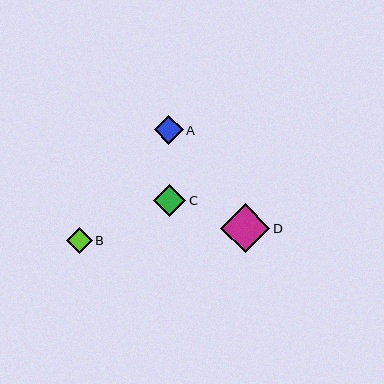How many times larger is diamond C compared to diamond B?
Diamond C is approximately 1.2 times the size of diamond B.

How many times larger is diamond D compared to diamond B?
Diamond D is approximately 1.9 times the size of diamond B.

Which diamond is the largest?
Diamond D is the largest with a size of approximately 49 pixels.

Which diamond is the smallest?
Diamond B is the smallest with a size of approximately 26 pixels.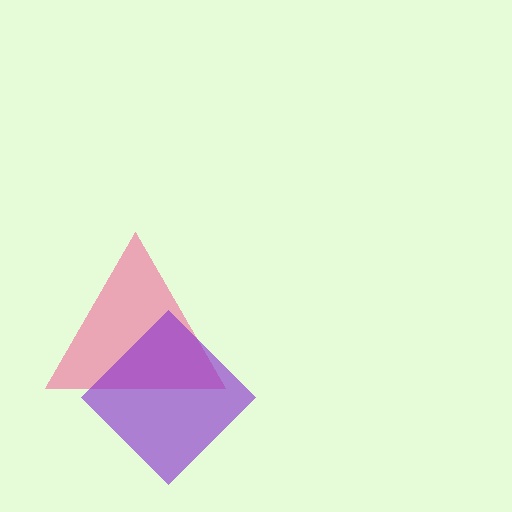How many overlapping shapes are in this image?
There are 2 overlapping shapes in the image.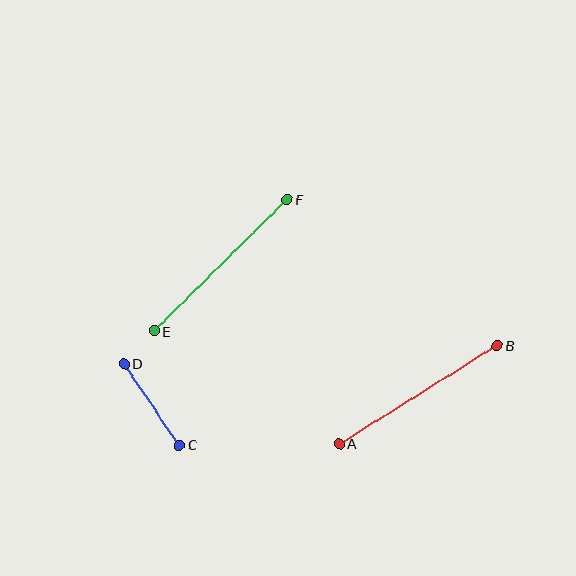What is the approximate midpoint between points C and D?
The midpoint is at approximately (152, 404) pixels.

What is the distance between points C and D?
The distance is approximately 99 pixels.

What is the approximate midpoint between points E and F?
The midpoint is at approximately (221, 265) pixels.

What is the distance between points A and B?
The distance is approximately 187 pixels.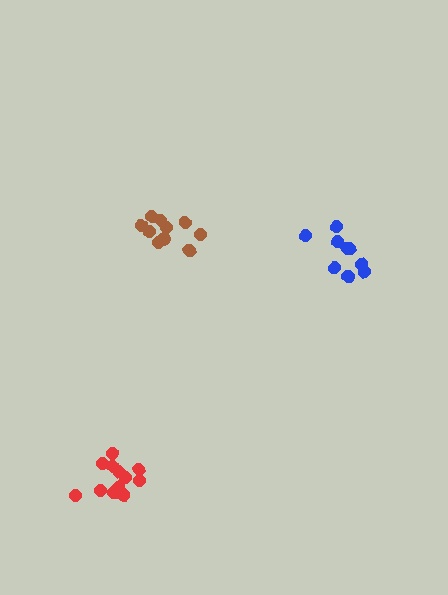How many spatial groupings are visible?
There are 3 spatial groupings.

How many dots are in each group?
Group 1: 10 dots, Group 2: 12 dots, Group 3: 9 dots (31 total).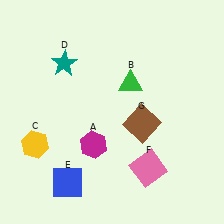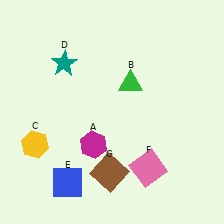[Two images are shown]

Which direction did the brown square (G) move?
The brown square (G) moved down.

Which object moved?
The brown square (G) moved down.